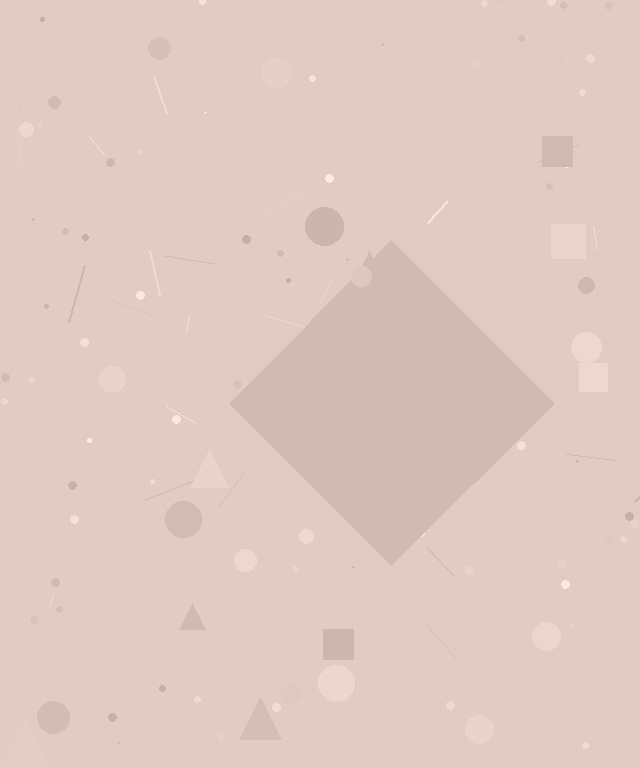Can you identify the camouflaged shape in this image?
The camouflaged shape is a diamond.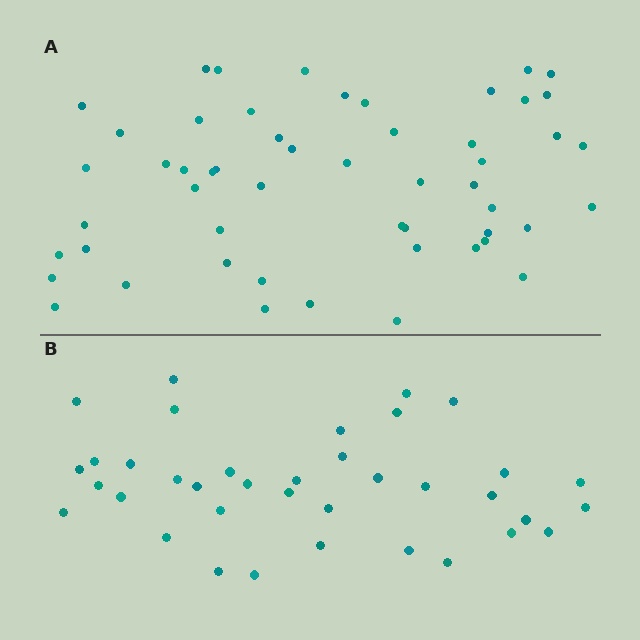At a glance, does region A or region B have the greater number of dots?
Region A (the top region) has more dots.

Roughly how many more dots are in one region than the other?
Region A has approximately 15 more dots than region B.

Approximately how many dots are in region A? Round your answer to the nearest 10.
About 50 dots. (The exact count is 53, which rounds to 50.)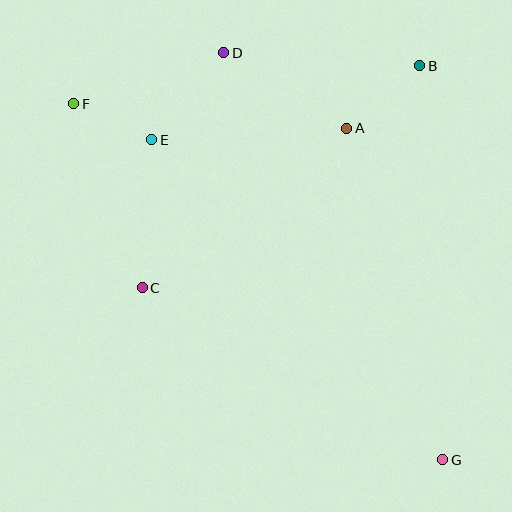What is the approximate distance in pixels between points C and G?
The distance between C and G is approximately 347 pixels.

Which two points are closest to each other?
Points E and F are closest to each other.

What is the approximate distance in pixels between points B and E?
The distance between B and E is approximately 278 pixels.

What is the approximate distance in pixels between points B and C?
The distance between B and C is approximately 356 pixels.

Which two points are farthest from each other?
Points F and G are farthest from each other.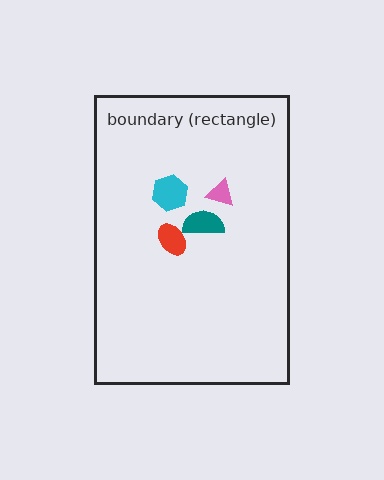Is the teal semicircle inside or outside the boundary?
Inside.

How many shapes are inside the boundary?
4 inside, 0 outside.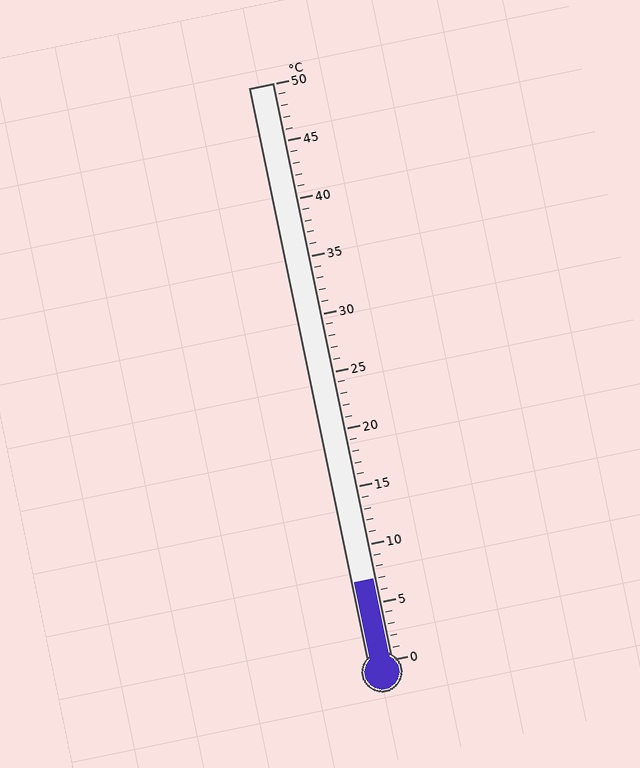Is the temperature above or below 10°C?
The temperature is below 10°C.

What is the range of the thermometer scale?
The thermometer scale ranges from 0°C to 50°C.